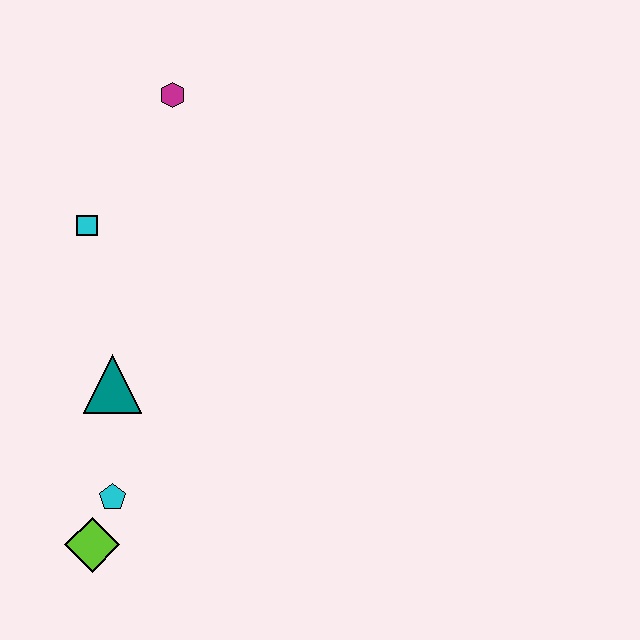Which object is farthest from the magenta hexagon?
The lime diamond is farthest from the magenta hexagon.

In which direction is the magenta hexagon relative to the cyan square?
The magenta hexagon is above the cyan square.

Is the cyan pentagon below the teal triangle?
Yes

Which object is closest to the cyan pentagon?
The lime diamond is closest to the cyan pentagon.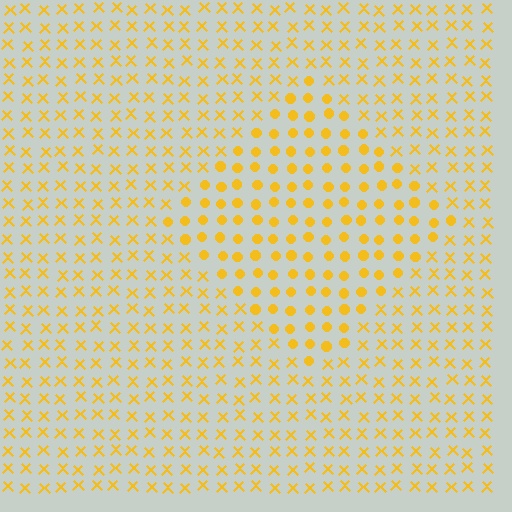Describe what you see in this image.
The image is filled with small yellow elements arranged in a uniform grid. A diamond-shaped region contains circles, while the surrounding area contains X marks. The boundary is defined purely by the change in element shape.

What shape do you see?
I see a diamond.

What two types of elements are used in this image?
The image uses circles inside the diamond region and X marks outside it.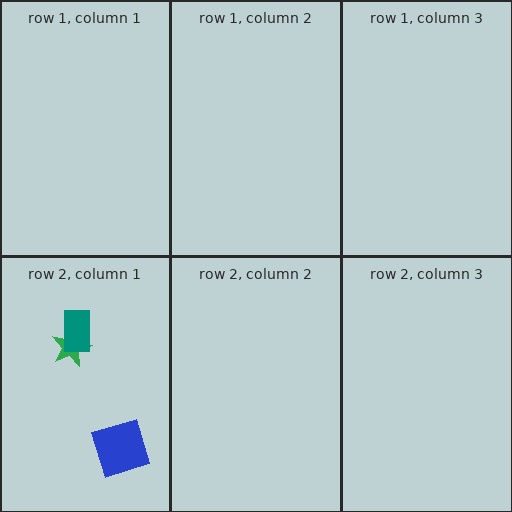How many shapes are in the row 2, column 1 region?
3.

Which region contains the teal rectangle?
The row 2, column 1 region.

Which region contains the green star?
The row 2, column 1 region.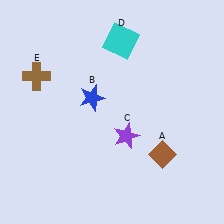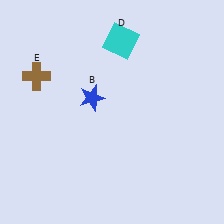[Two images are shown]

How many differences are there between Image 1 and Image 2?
There are 2 differences between the two images.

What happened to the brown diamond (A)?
The brown diamond (A) was removed in Image 2. It was in the bottom-right area of Image 1.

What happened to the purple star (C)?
The purple star (C) was removed in Image 2. It was in the bottom-right area of Image 1.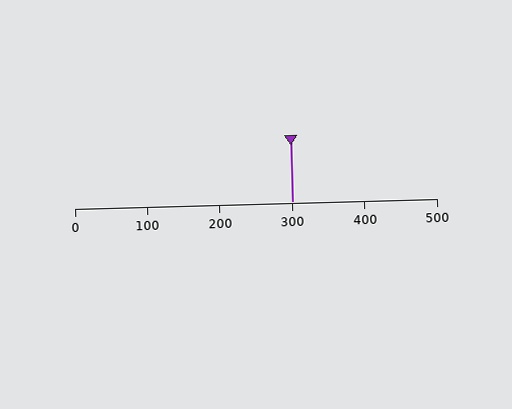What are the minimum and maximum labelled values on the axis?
The axis runs from 0 to 500.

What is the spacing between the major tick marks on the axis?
The major ticks are spaced 100 apart.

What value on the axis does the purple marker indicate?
The marker indicates approximately 300.